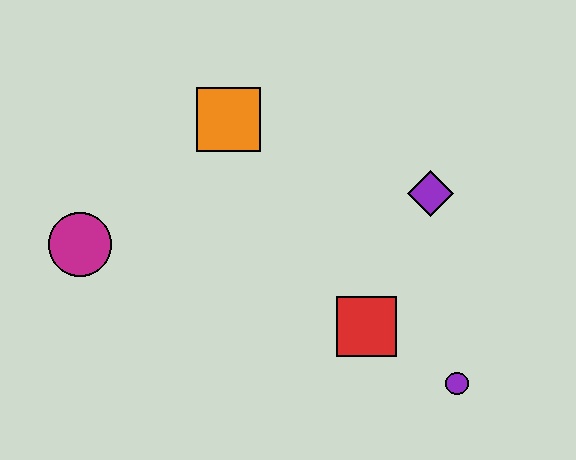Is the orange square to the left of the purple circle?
Yes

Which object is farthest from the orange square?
The purple circle is farthest from the orange square.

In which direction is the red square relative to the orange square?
The red square is below the orange square.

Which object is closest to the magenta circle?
The orange square is closest to the magenta circle.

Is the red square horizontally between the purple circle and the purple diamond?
No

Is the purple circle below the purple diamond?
Yes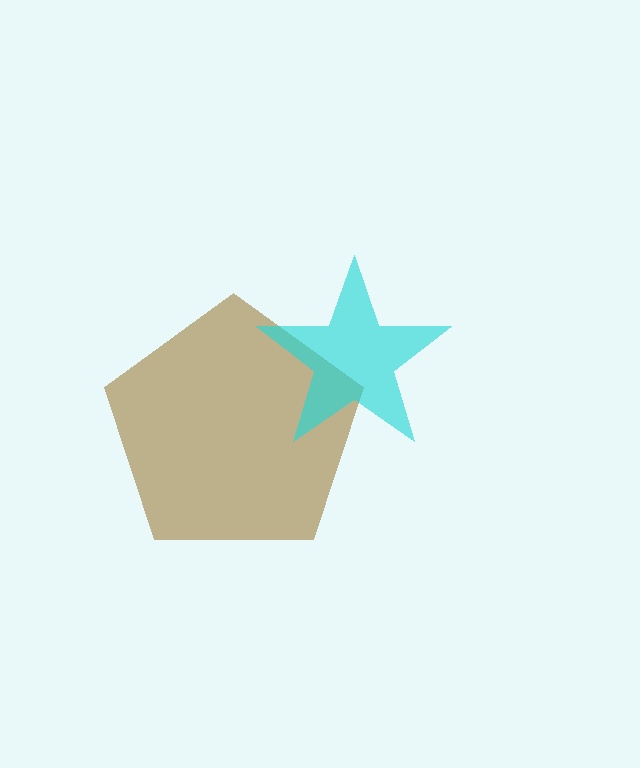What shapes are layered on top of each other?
The layered shapes are: a brown pentagon, a cyan star.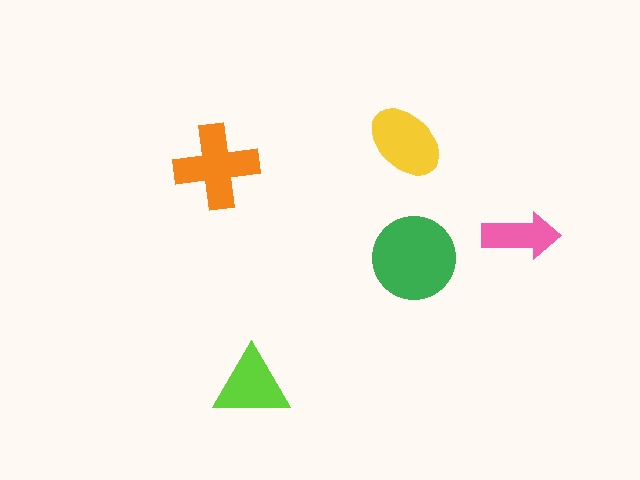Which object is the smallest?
The pink arrow.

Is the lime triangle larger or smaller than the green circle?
Smaller.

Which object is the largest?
The green circle.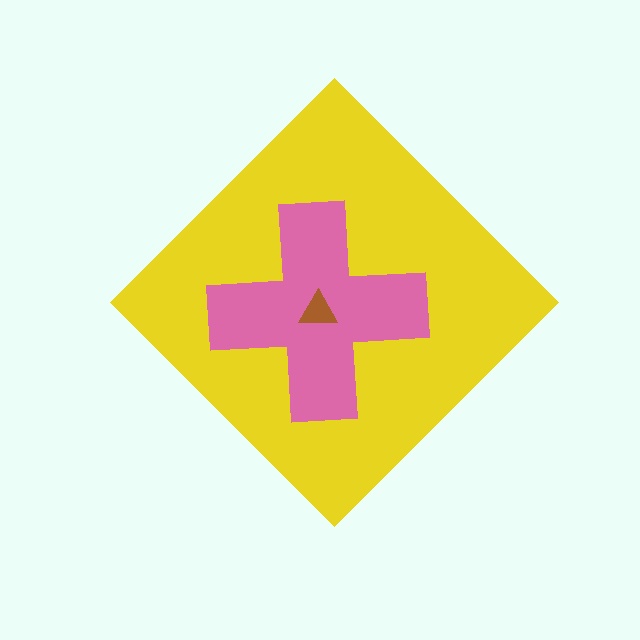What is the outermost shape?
The yellow diamond.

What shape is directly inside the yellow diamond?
The pink cross.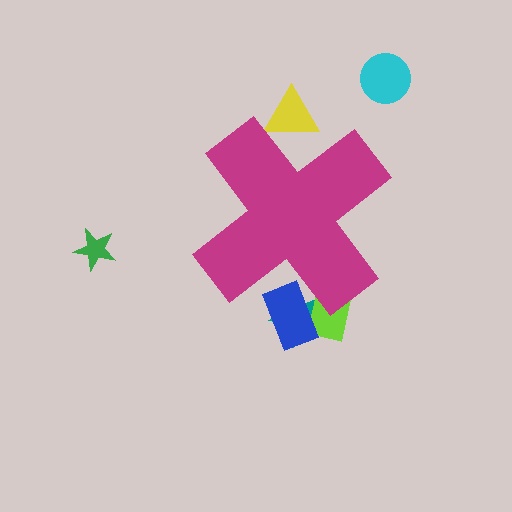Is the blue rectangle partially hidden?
Yes, the blue rectangle is partially hidden behind the magenta cross.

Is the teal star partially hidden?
Yes, the teal star is partially hidden behind the magenta cross.